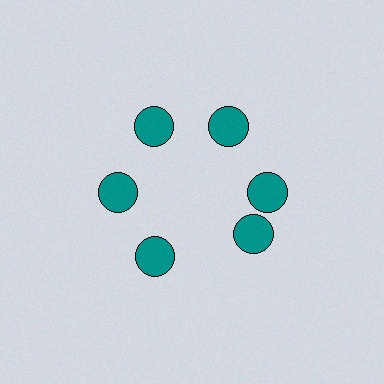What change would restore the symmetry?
The symmetry would be restored by rotating it back into even spacing with its neighbors so that all 6 circles sit at equal angles and equal distance from the center.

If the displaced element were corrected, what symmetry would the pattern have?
It would have 6-fold rotational symmetry — the pattern would map onto itself every 60 degrees.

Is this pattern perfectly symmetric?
No. The 6 teal circles are arranged in a ring, but one element near the 5 o'clock position is rotated out of alignment along the ring, breaking the 6-fold rotational symmetry.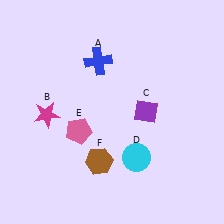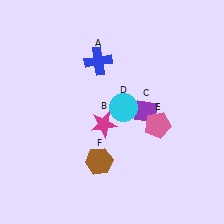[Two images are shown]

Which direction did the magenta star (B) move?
The magenta star (B) moved right.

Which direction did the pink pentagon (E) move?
The pink pentagon (E) moved right.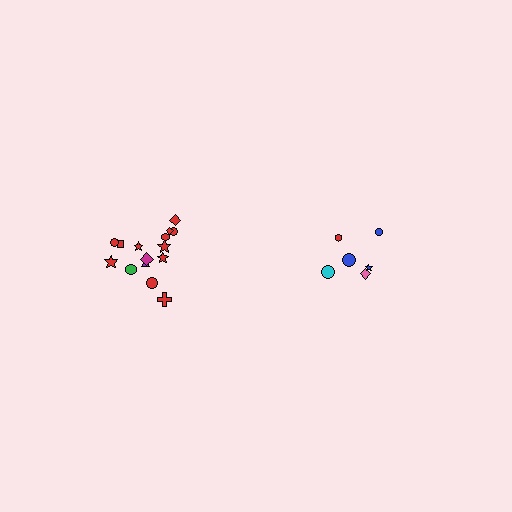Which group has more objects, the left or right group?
The left group.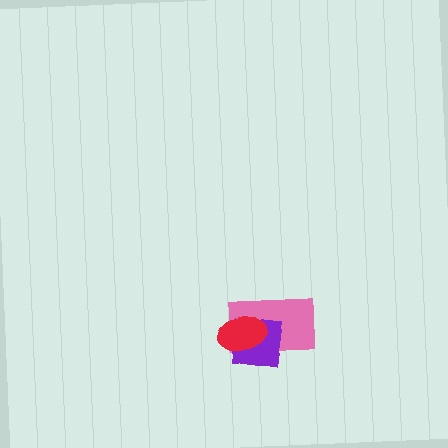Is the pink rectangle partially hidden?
Yes, it is partially covered by another shape.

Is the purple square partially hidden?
Yes, it is partially covered by another shape.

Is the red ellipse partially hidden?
No, no other shape covers it.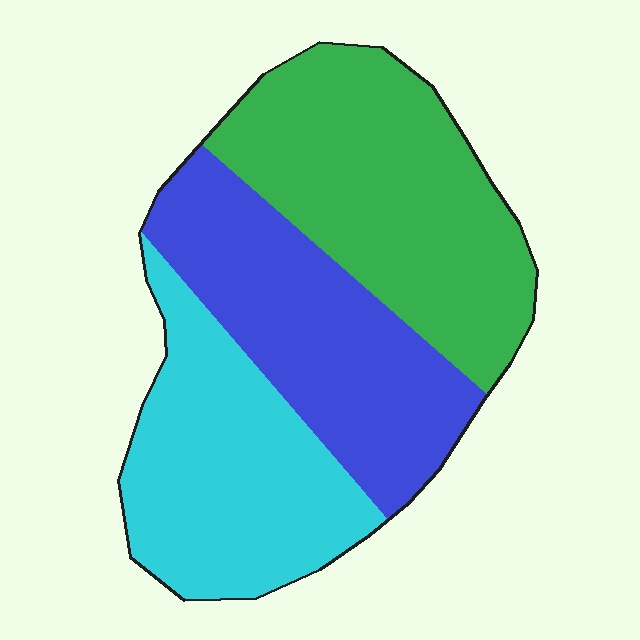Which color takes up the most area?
Green, at roughly 40%.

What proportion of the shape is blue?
Blue covers around 30% of the shape.